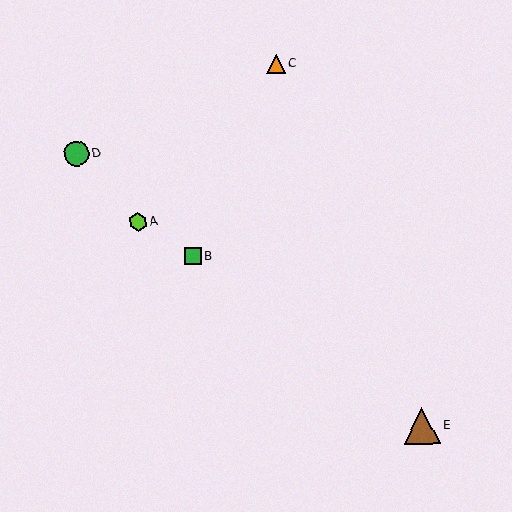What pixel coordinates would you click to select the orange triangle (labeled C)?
Click at (276, 63) to select the orange triangle C.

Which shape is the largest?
The brown triangle (labeled E) is the largest.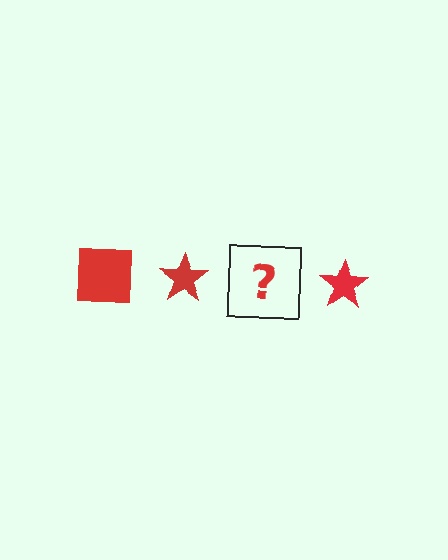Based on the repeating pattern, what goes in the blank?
The blank should be a red square.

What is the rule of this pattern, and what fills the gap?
The rule is that the pattern cycles through square, star shapes in red. The gap should be filled with a red square.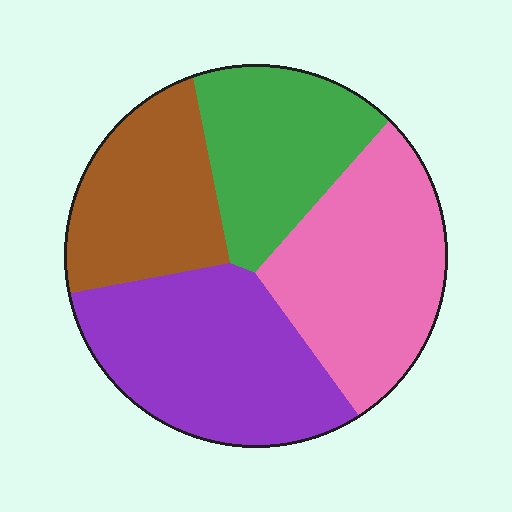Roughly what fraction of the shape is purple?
Purple covers 30% of the shape.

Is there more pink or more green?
Pink.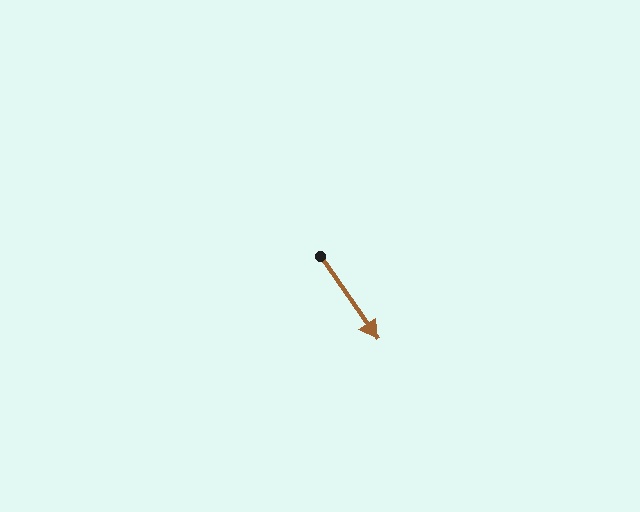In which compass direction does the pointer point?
Southeast.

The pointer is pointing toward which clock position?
Roughly 5 o'clock.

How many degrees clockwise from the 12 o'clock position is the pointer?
Approximately 145 degrees.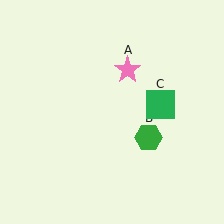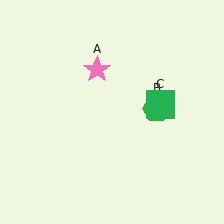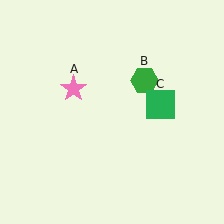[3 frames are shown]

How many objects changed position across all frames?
2 objects changed position: pink star (object A), green hexagon (object B).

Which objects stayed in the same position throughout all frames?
Green square (object C) remained stationary.